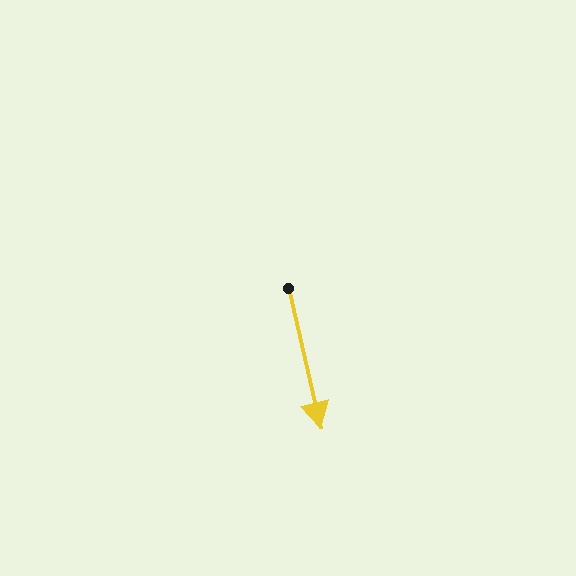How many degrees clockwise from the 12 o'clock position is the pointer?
Approximately 167 degrees.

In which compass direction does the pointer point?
South.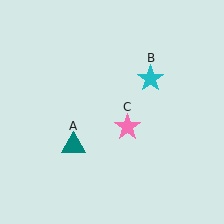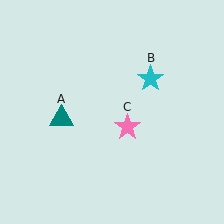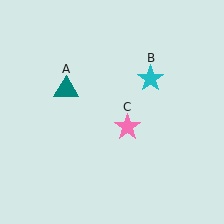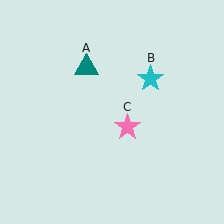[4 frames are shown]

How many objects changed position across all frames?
1 object changed position: teal triangle (object A).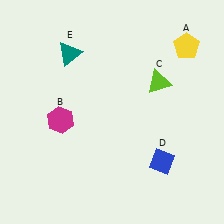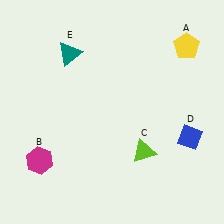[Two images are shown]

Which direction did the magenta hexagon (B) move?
The magenta hexagon (B) moved down.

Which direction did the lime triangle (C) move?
The lime triangle (C) moved down.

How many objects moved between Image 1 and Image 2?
3 objects moved between the two images.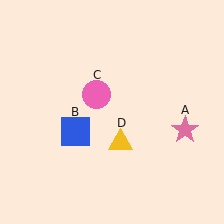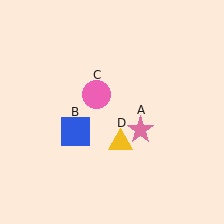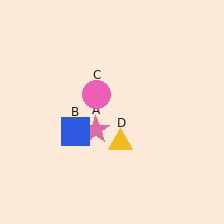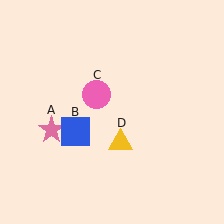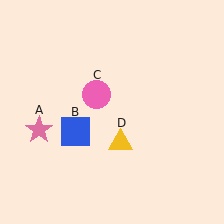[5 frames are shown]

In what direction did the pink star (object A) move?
The pink star (object A) moved left.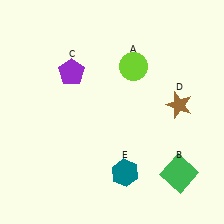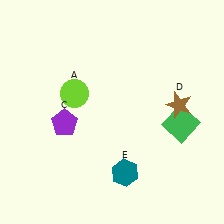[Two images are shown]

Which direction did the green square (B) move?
The green square (B) moved up.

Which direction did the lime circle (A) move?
The lime circle (A) moved left.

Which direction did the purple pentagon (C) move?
The purple pentagon (C) moved down.